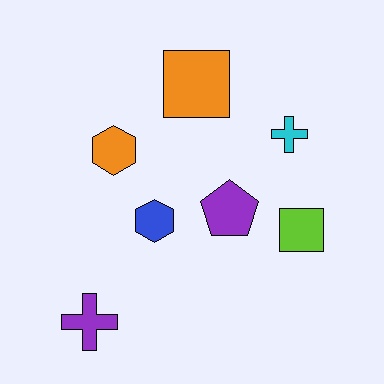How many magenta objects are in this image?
There are no magenta objects.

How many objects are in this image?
There are 7 objects.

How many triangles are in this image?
There are no triangles.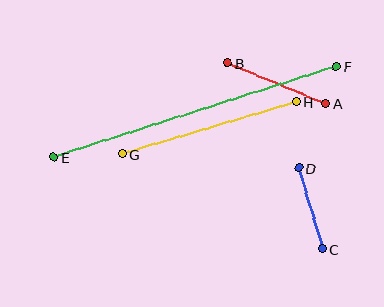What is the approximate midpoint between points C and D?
The midpoint is at approximately (311, 208) pixels.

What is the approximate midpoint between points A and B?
The midpoint is at approximately (276, 83) pixels.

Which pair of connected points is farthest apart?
Points E and F are farthest apart.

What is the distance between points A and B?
The distance is approximately 106 pixels.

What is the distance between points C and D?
The distance is approximately 84 pixels.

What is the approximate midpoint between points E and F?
The midpoint is at approximately (195, 112) pixels.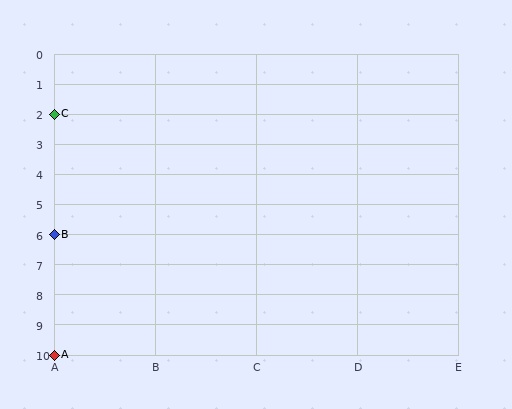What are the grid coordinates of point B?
Point B is at grid coordinates (A, 6).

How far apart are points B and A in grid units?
Points B and A are 4 rows apart.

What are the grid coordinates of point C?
Point C is at grid coordinates (A, 2).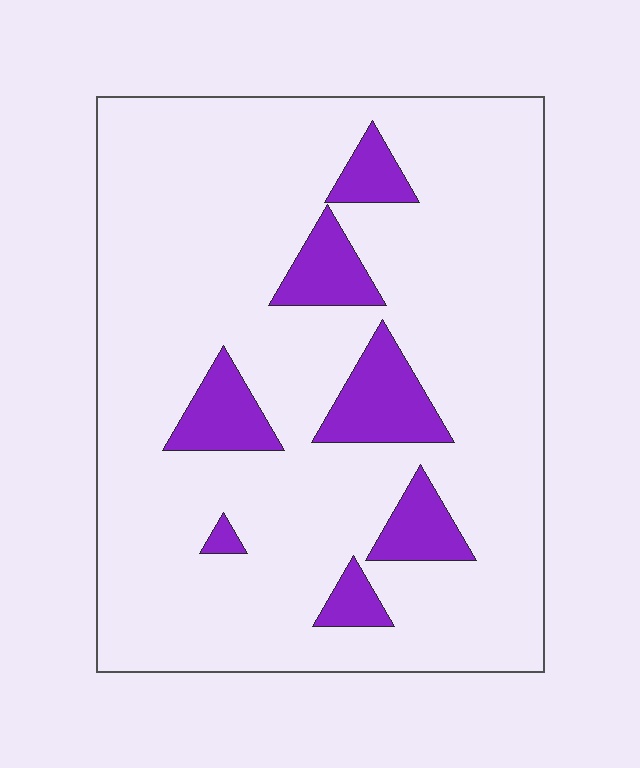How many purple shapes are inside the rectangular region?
7.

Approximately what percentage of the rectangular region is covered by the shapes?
Approximately 15%.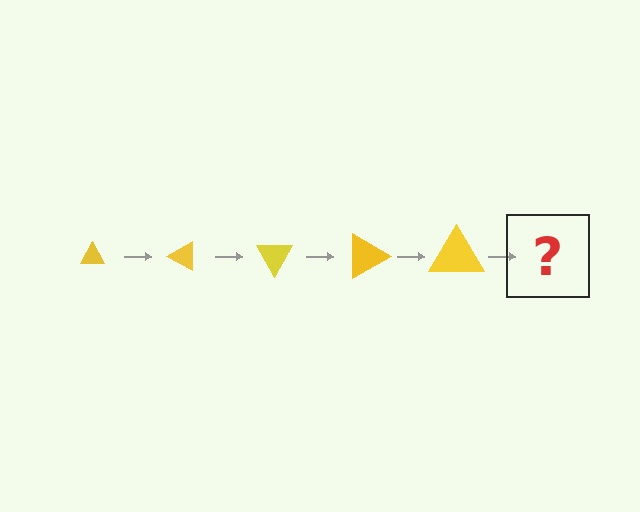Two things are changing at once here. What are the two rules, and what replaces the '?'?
The two rules are that the triangle grows larger each step and it rotates 30 degrees each step. The '?' should be a triangle, larger than the previous one and rotated 150 degrees from the start.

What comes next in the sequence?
The next element should be a triangle, larger than the previous one and rotated 150 degrees from the start.